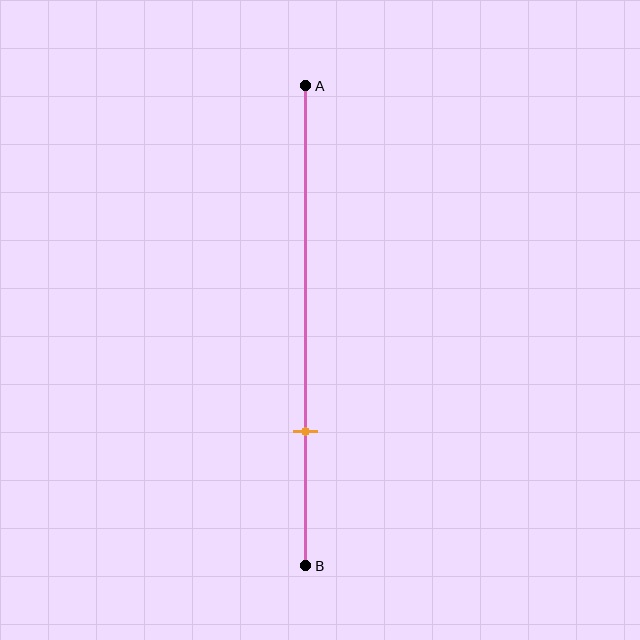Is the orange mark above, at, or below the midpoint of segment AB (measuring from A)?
The orange mark is below the midpoint of segment AB.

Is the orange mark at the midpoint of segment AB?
No, the mark is at about 70% from A, not at the 50% midpoint.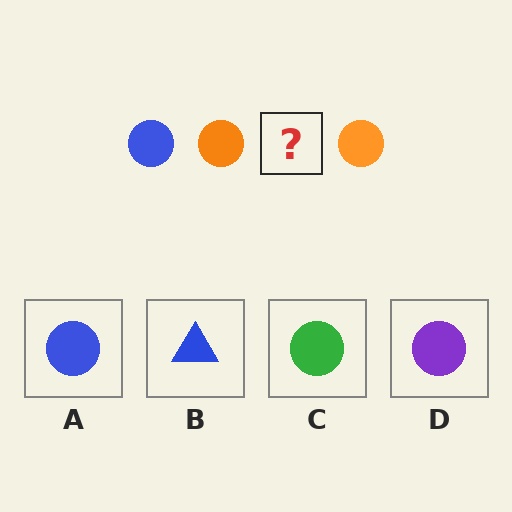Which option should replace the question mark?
Option A.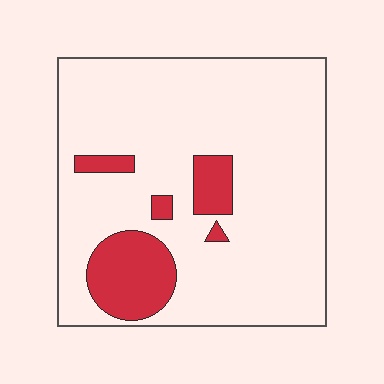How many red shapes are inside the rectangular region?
5.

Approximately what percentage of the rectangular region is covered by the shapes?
Approximately 15%.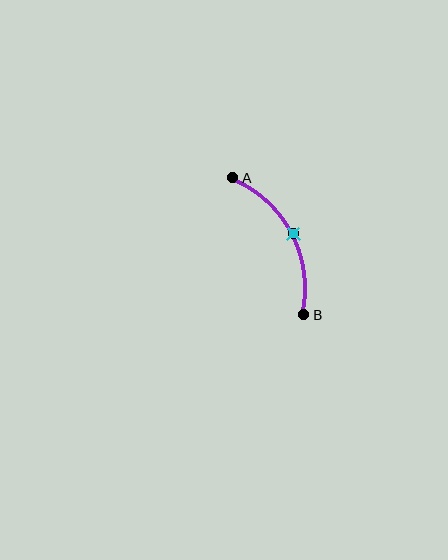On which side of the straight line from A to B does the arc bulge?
The arc bulges to the right of the straight line connecting A and B.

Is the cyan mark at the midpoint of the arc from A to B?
Yes. The cyan mark lies on the arc at equal arc-length from both A and B — it is the arc midpoint.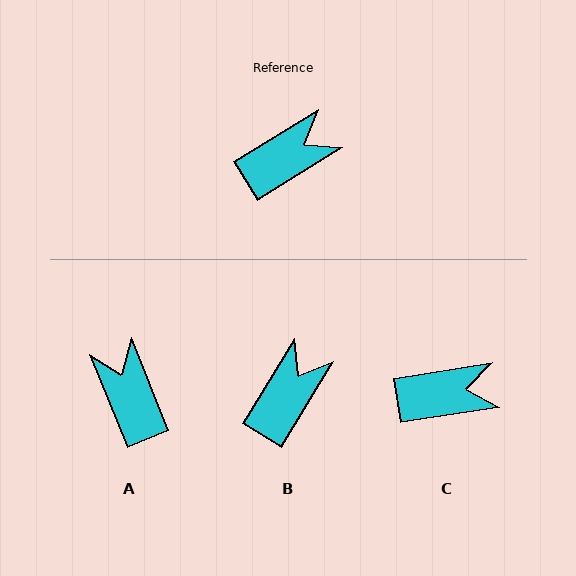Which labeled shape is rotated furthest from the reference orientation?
A, about 80 degrees away.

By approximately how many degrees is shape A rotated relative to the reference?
Approximately 80 degrees counter-clockwise.